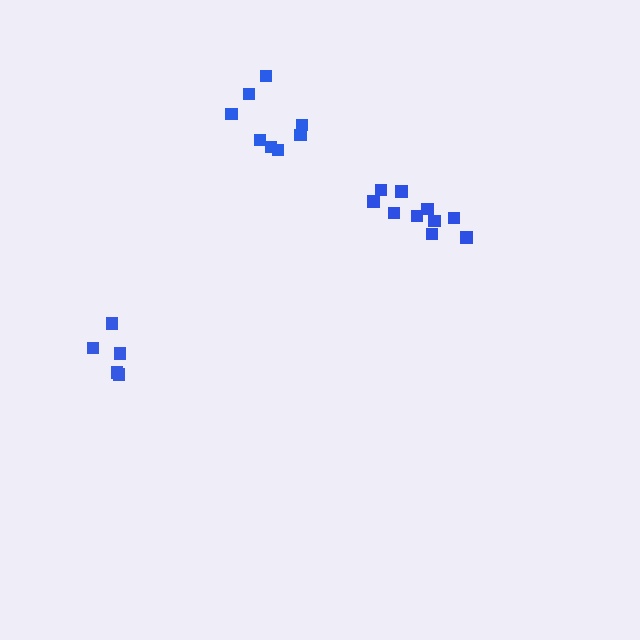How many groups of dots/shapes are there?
There are 3 groups.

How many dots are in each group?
Group 1: 10 dots, Group 2: 5 dots, Group 3: 8 dots (23 total).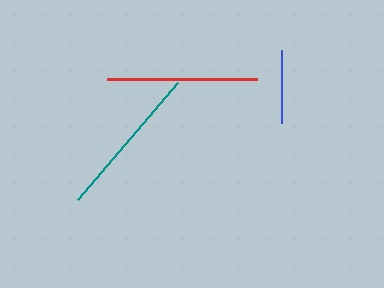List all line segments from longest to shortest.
From longest to shortest: teal, red, blue.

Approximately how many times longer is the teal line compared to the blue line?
The teal line is approximately 2.1 times the length of the blue line.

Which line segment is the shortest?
The blue line is the shortest at approximately 72 pixels.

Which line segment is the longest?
The teal line is the longest at approximately 154 pixels.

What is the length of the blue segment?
The blue segment is approximately 72 pixels long.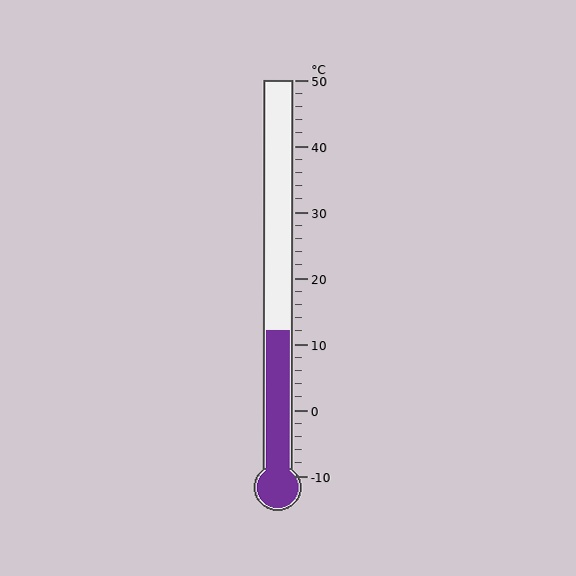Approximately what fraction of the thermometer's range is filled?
The thermometer is filled to approximately 35% of its range.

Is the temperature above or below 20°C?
The temperature is below 20°C.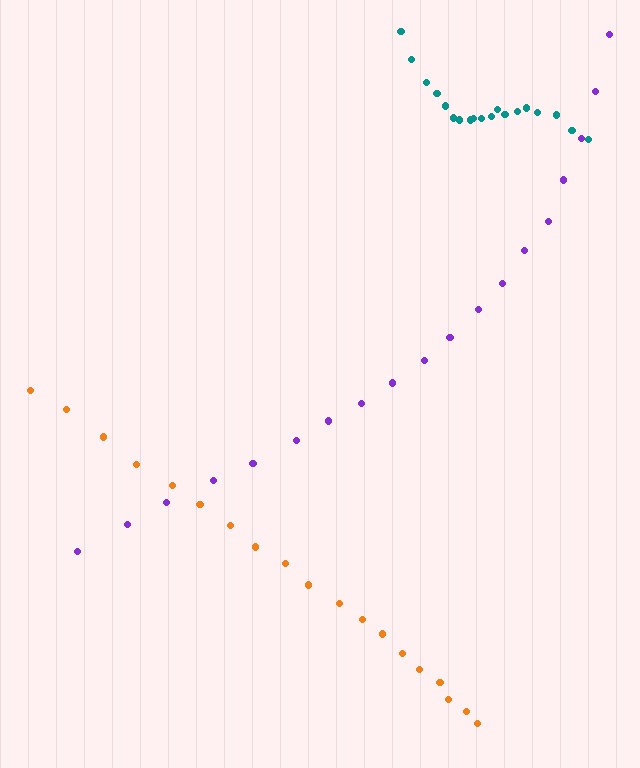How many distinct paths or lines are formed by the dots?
There are 3 distinct paths.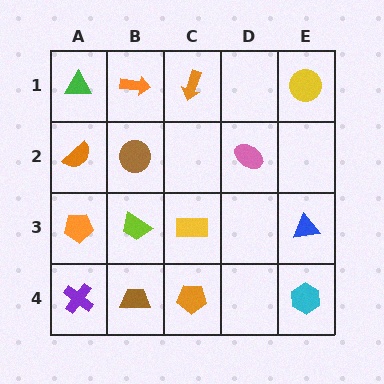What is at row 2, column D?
A pink ellipse.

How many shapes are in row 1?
4 shapes.